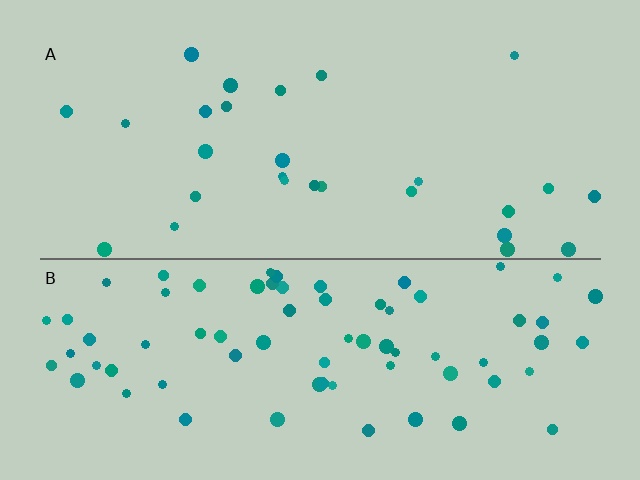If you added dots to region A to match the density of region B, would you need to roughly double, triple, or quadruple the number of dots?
Approximately triple.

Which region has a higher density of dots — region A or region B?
B (the bottom).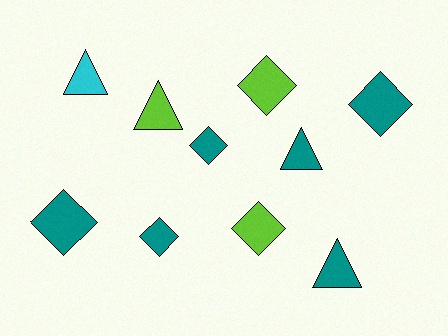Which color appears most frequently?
Teal, with 6 objects.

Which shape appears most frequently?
Diamond, with 6 objects.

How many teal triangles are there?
There are 2 teal triangles.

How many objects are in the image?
There are 10 objects.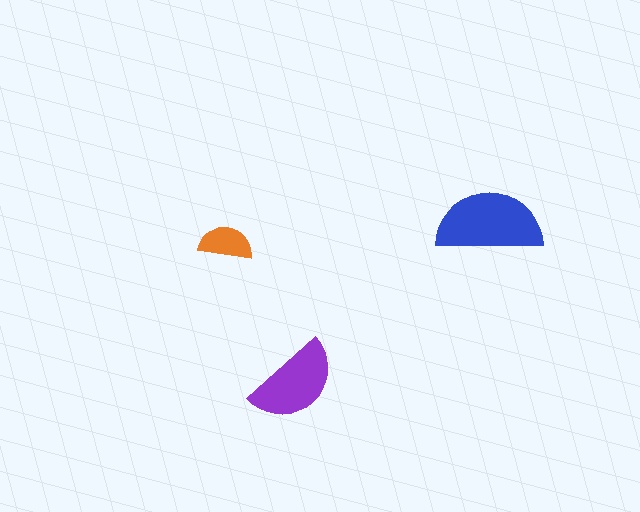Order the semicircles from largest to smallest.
the blue one, the purple one, the orange one.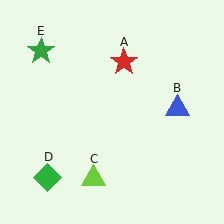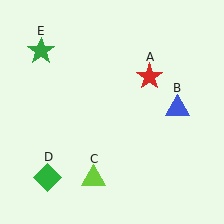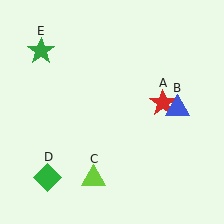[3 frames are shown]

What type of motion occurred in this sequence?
The red star (object A) rotated clockwise around the center of the scene.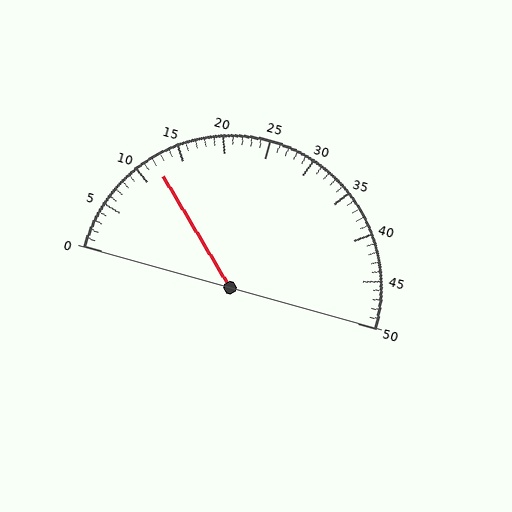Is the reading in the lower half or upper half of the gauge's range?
The reading is in the lower half of the range (0 to 50).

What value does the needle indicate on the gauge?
The needle indicates approximately 12.